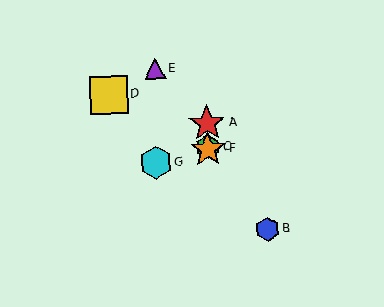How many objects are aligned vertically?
3 objects (A, C, F) are aligned vertically.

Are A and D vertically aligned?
No, A is at x≈207 and D is at x≈109.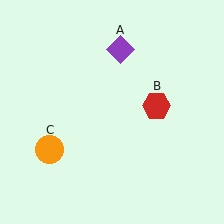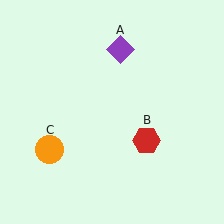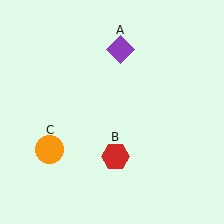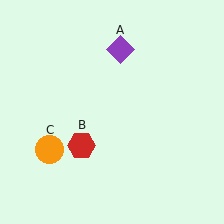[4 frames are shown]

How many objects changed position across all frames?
1 object changed position: red hexagon (object B).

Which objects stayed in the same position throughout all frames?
Purple diamond (object A) and orange circle (object C) remained stationary.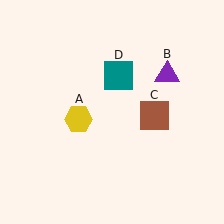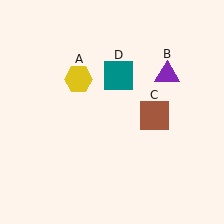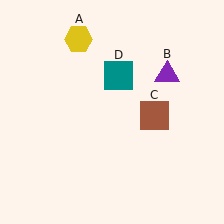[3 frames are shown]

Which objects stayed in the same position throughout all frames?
Purple triangle (object B) and brown square (object C) and teal square (object D) remained stationary.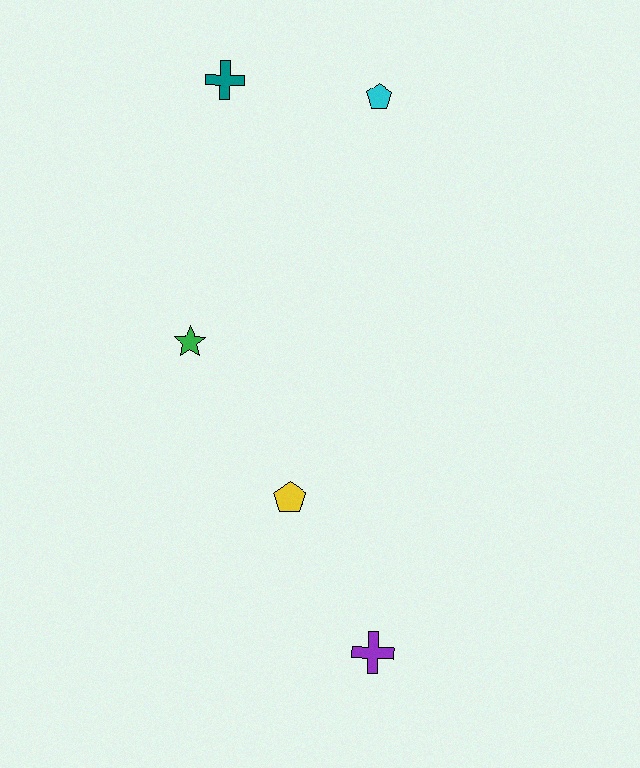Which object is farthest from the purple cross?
The teal cross is farthest from the purple cross.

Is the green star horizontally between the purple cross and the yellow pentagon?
No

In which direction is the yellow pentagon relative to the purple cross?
The yellow pentagon is above the purple cross.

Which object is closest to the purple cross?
The yellow pentagon is closest to the purple cross.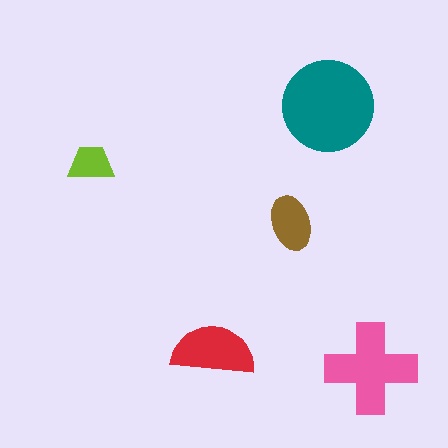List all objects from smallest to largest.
The lime trapezoid, the brown ellipse, the red semicircle, the pink cross, the teal circle.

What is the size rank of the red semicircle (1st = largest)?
3rd.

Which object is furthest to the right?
The pink cross is rightmost.